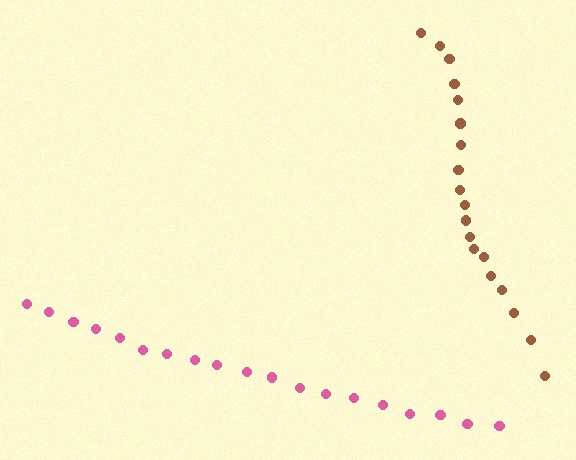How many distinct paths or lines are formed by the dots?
There are 2 distinct paths.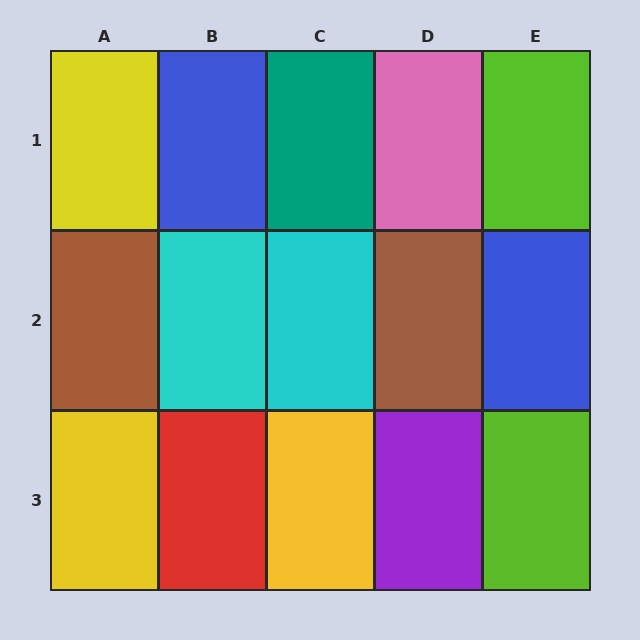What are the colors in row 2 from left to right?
Brown, cyan, cyan, brown, blue.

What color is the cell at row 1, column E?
Lime.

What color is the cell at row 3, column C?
Yellow.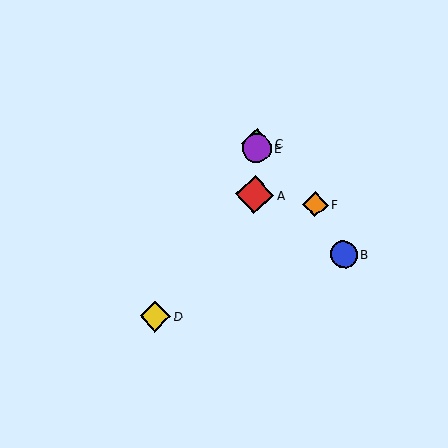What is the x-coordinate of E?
Object E is at x≈257.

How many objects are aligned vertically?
3 objects (A, C, E) are aligned vertically.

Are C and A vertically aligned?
Yes, both are at x≈257.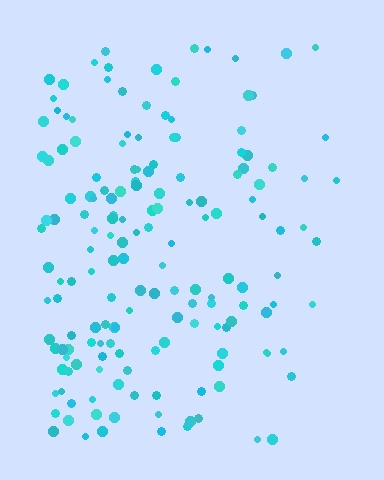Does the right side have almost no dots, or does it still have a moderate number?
Still a moderate number, just noticeably fewer than the left.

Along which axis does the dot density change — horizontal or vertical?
Horizontal.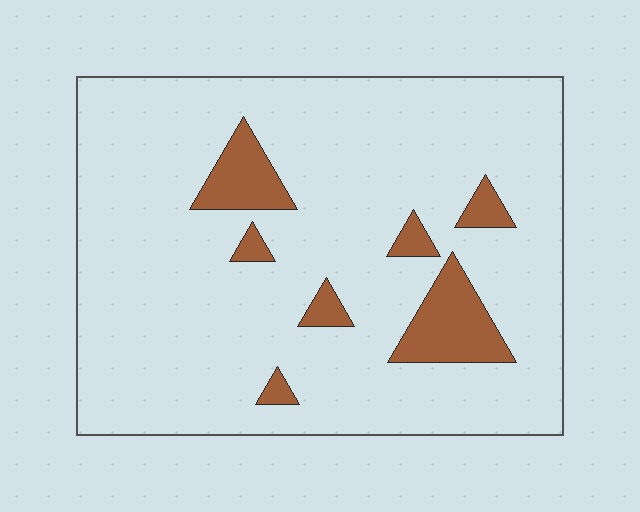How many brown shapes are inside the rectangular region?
7.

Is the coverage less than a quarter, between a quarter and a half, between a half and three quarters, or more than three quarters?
Less than a quarter.